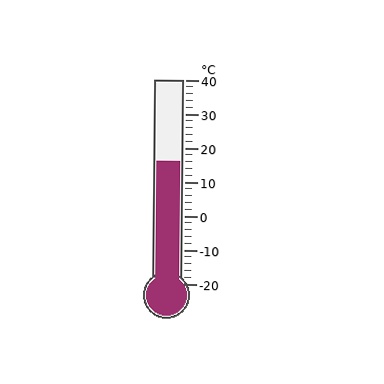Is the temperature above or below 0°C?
The temperature is above 0°C.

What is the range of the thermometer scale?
The thermometer scale ranges from -20°C to 40°C.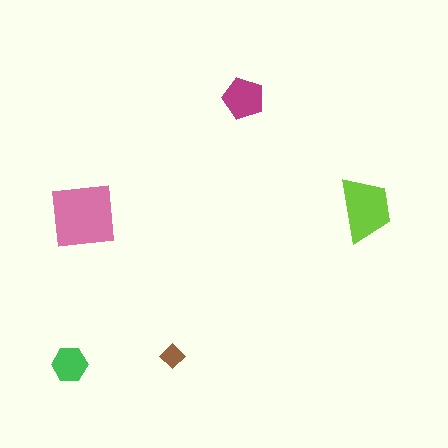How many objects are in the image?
There are 5 objects in the image.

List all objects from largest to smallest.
The pink square, the lime trapezoid, the magenta pentagon, the green hexagon, the brown diamond.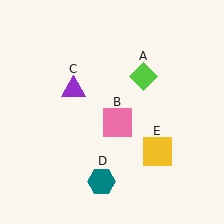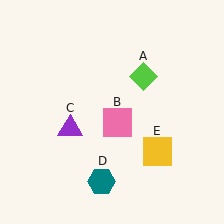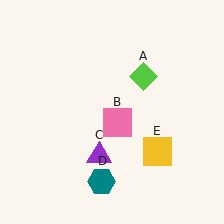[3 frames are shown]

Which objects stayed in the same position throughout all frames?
Lime diamond (object A) and pink square (object B) and teal hexagon (object D) and yellow square (object E) remained stationary.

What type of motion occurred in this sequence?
The purple triangle (object C) rotated counterclockwise around the center of the scene.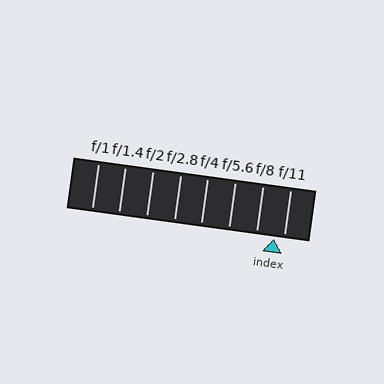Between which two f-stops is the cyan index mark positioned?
The index mark is between f/8 and f/11.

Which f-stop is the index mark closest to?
The index mark is closest to f/11.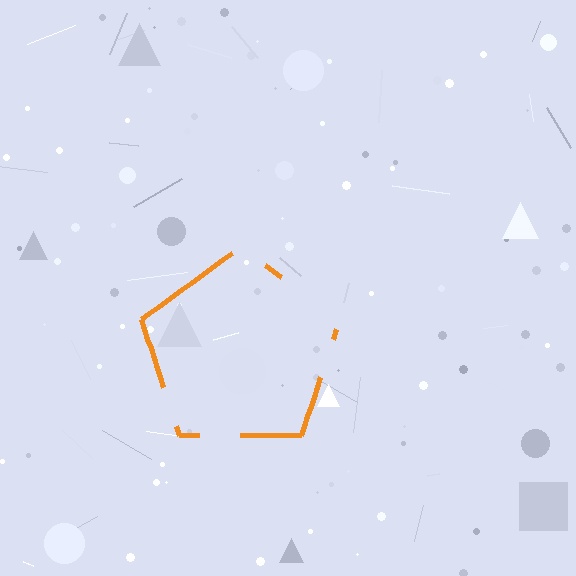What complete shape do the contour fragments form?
The contour fragments form a pentagon.